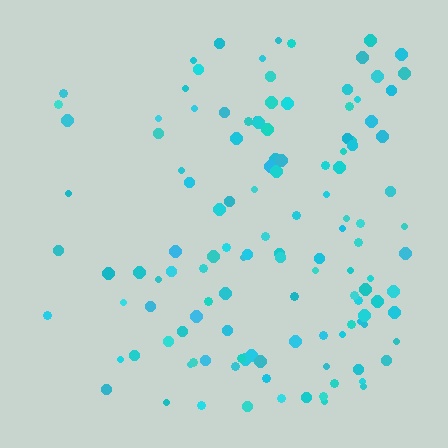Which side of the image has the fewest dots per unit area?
The left.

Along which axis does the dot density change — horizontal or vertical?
Horizontal.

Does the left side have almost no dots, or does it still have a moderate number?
Still a moderate number, just noticeably fewer than the right.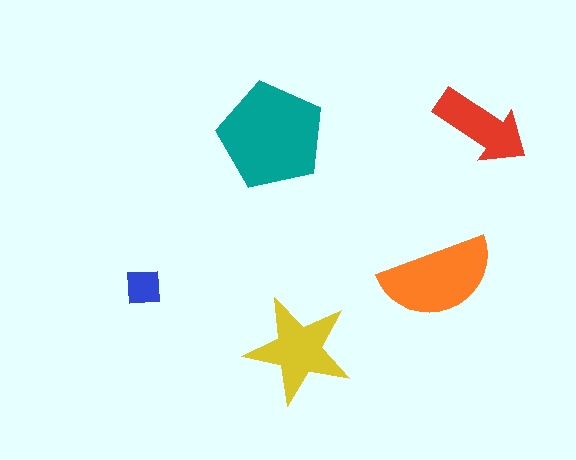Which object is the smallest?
The blue square.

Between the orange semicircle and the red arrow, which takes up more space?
The orange semicircle.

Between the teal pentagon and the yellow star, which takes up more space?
The teal pentagon.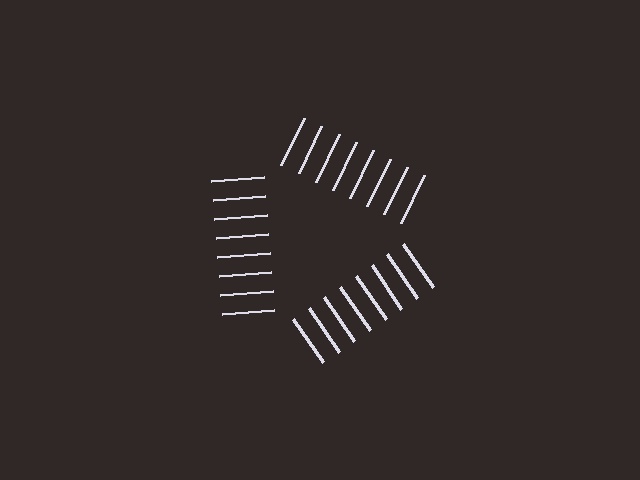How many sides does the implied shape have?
3 sides — the line-ends trace a triangle.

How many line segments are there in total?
24 — 8 along each of the 3 edges.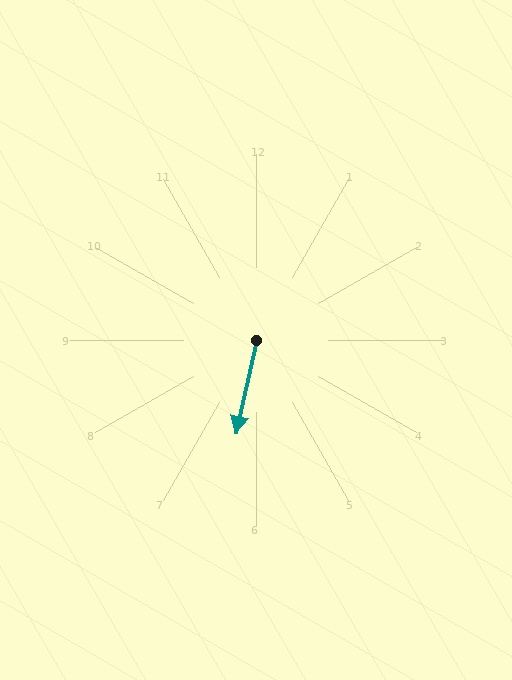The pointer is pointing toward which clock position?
Roughly 6 o'clock.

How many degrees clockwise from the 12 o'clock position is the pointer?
Approximately 192 degrees.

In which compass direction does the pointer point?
South.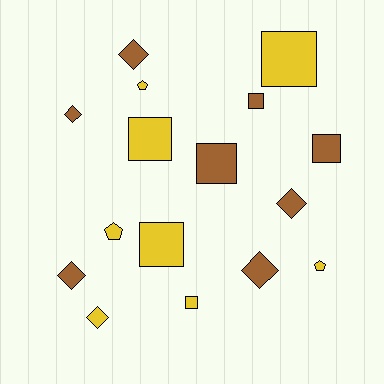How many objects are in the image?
There are 16 objects.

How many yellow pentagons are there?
There are 3 yellow pentagons.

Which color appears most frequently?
Brown, with 8 objects.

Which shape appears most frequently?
Square, with 7 objects.